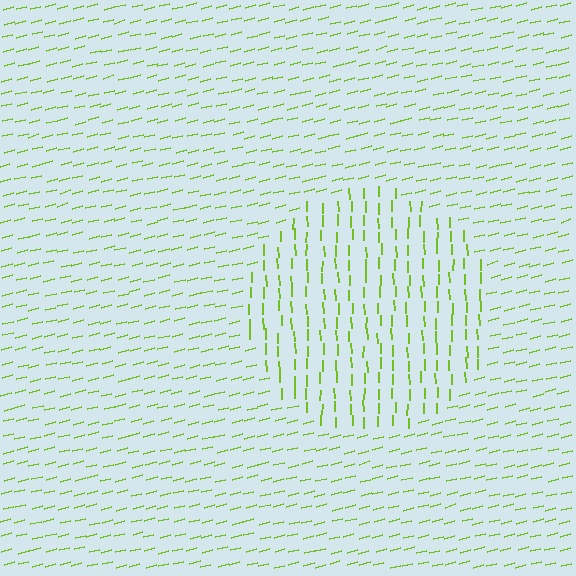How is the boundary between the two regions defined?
The boundary is defined purely by a change in line orientation (approximately 76 degrees difference). All lines are the same color and thickness.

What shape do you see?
I see a circle.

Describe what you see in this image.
The image is filled with small lime line segments. A circle region in the image has lines oriented differently from the surrounding lines, creating a visible texture boundary.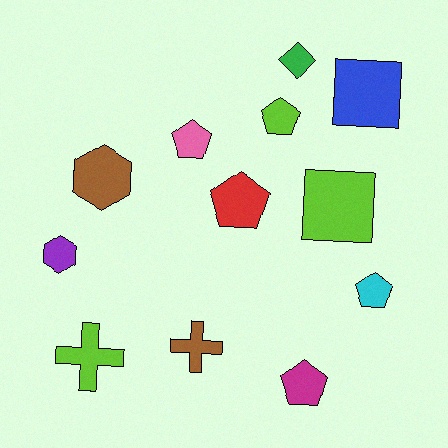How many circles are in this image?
There are no circles.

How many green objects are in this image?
There is 1 green object.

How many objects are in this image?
There are 12 objects.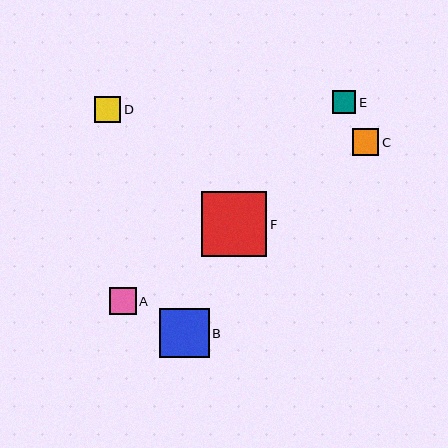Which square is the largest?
Square F is the largest with a size of approximately 65 pixels.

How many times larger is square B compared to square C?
Square B is approximately 1.9 times the size of square C.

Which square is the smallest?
Square E is the smallest with a size of approximately 23 pixels.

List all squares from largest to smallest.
From largest to smallest: F, B, A, C, D, E.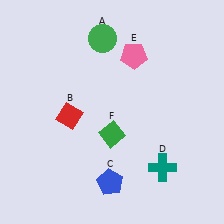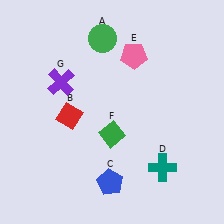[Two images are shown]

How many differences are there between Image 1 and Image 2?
There is 1 difference between the two images.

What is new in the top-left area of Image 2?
A purple cross (G) was added in the top-left area of Image 2.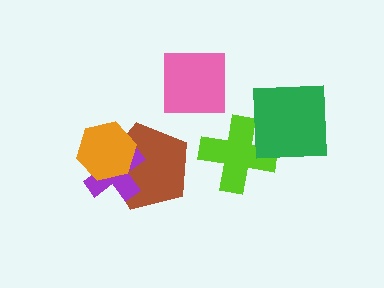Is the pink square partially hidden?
No, no other shape covers it.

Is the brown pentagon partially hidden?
Yes, it is partially covered by another shape.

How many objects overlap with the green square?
1 object overlaps with the green square.